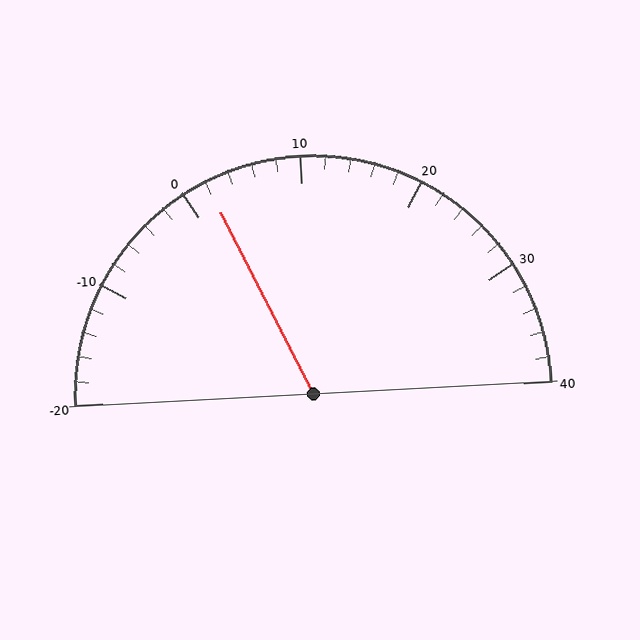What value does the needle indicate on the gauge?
The needle indicates approximately 2.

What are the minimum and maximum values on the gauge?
The gauge ranges from -20 to 40.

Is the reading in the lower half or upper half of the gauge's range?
The reading is in the lower half of the range (-20 to 40).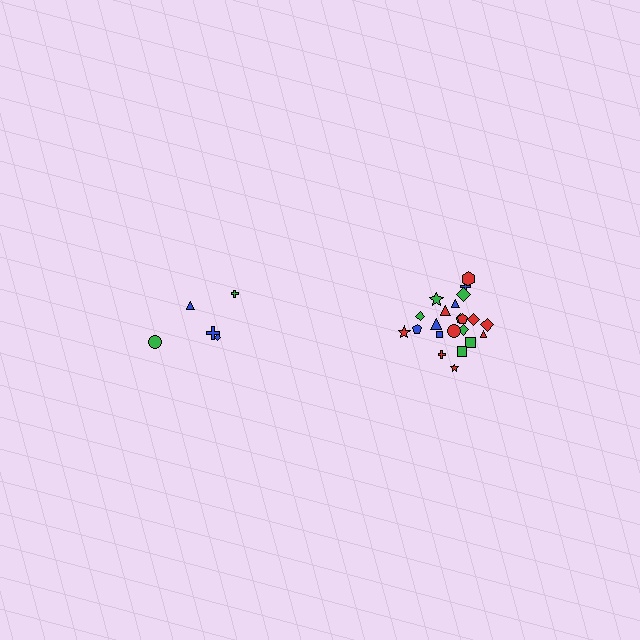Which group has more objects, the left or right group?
The right group.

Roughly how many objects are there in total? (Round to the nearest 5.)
Roughly 25 objects in total.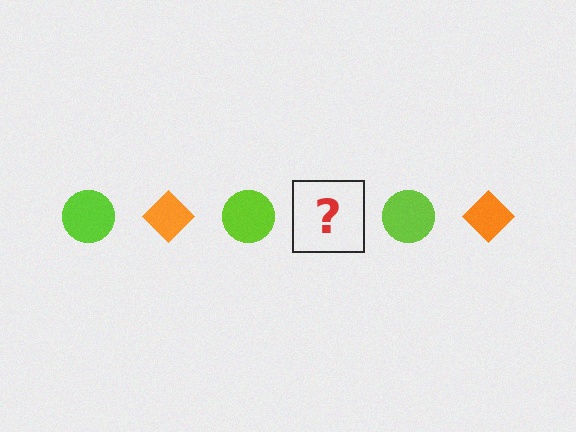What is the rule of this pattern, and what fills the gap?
The rule is that the pattern alternates between lime circle and orange diamond. The gap should be filled with an orange diamond.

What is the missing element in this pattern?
The missing element is an orange diamond.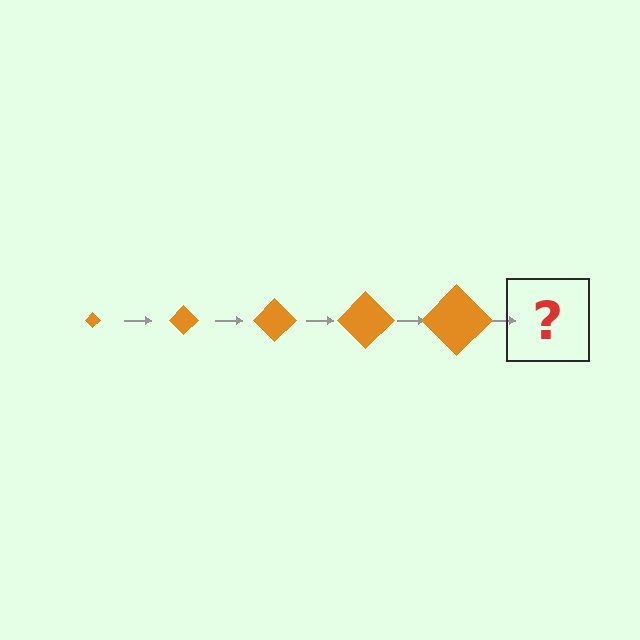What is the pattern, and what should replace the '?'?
The pattern is that the diamond gets progressively larger each step. The '?' should be an orange diamond, larger than the previous one.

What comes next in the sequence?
The next element should be an orange diamond, larger than the previous one.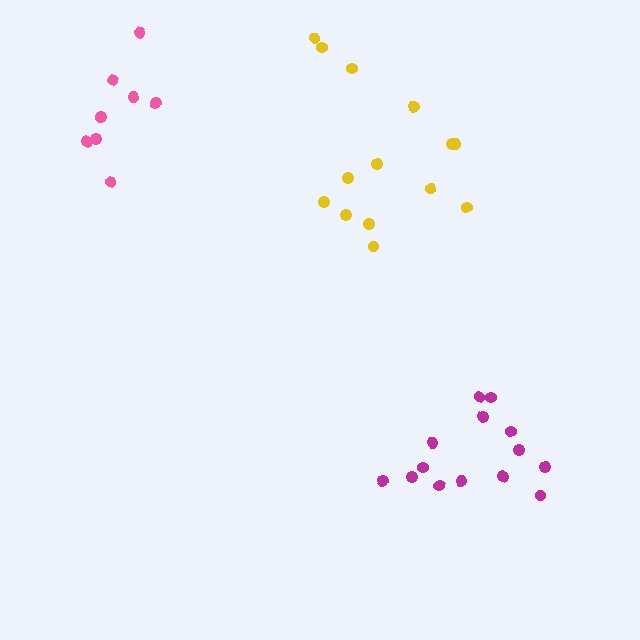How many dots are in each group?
Group 1: 9 dots, Group 2: 14 dots, Group 3: 14 dots (37 total).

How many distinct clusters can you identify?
There are 3 distinct clusters.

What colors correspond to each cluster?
The clusters are colored: pink, magenta, yellow.